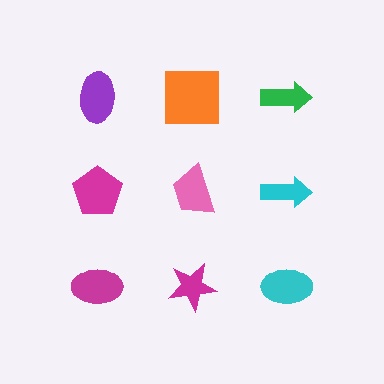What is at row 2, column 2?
A pink trapezoid.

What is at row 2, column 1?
A magenta pentagon.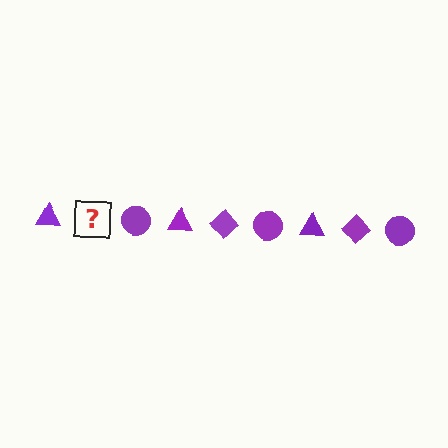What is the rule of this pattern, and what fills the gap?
The rule is that the pattern cycles through triangle, diamond, circle shapes in purple. The gap should be filled with a purple diamond.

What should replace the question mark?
The question mark should be replaced with a purple diamond.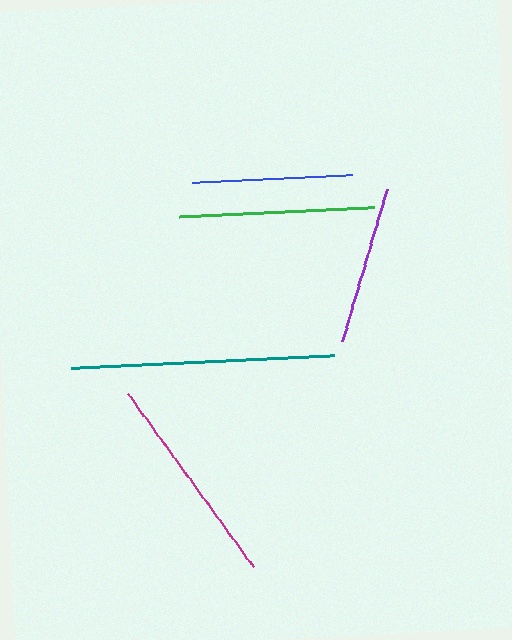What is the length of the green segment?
The green segment is approximately 195 pixels long.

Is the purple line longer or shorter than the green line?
The green line is longer than the purple line.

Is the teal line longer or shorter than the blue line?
The teal line is longer than the blue line.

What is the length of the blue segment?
The blue segment is approximately 160 pixels long.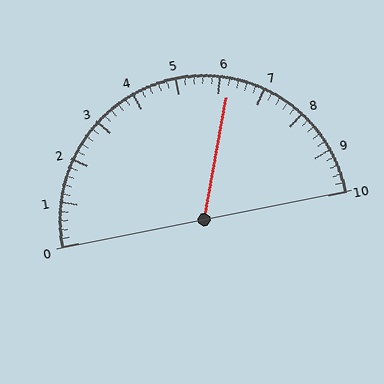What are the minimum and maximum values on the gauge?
The gauge ranges from 0 to 10.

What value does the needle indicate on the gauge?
The needle indicates approximately 6.2.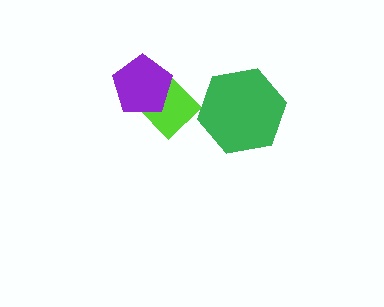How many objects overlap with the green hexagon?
0 objects overlap with the green hexagon.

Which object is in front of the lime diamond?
The purple pentagon is in front of the lime diamond.